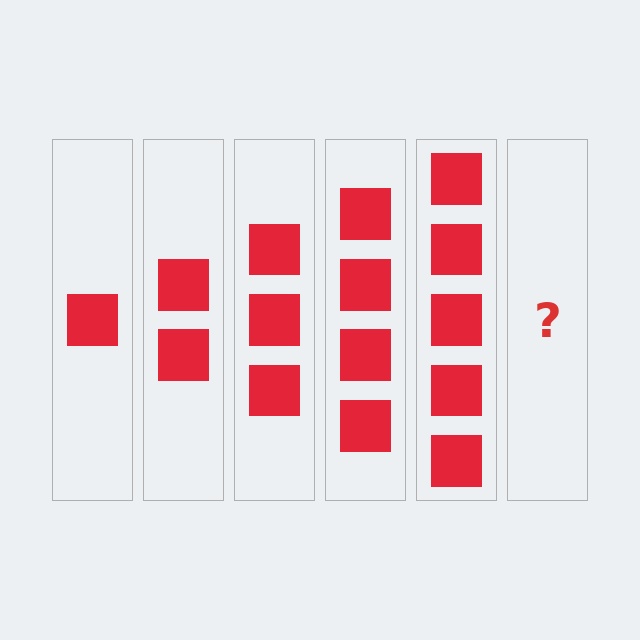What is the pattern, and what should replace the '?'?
The pattern is that each step adds one more square. The '?' should be 6 squares.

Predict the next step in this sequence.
The next step is 6 squares.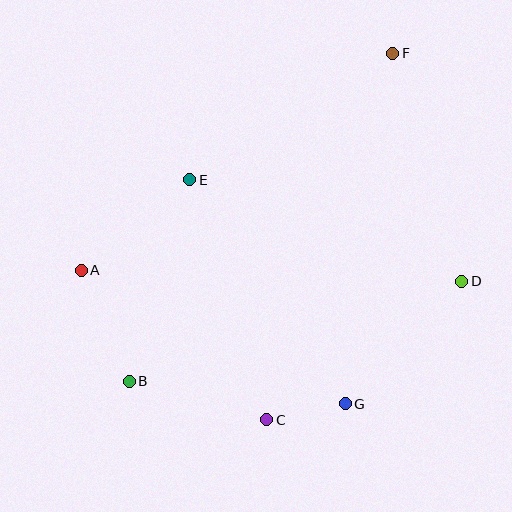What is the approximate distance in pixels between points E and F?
The distance between E and F is approximately 239 pixels.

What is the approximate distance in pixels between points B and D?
The distance between B and D is approximately 347 pixels.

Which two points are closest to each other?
Points C and G are closest to each other.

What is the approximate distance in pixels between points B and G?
The distance between B and G is approximately 217 pixels.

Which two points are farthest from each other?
Points B and F are farthest from each other.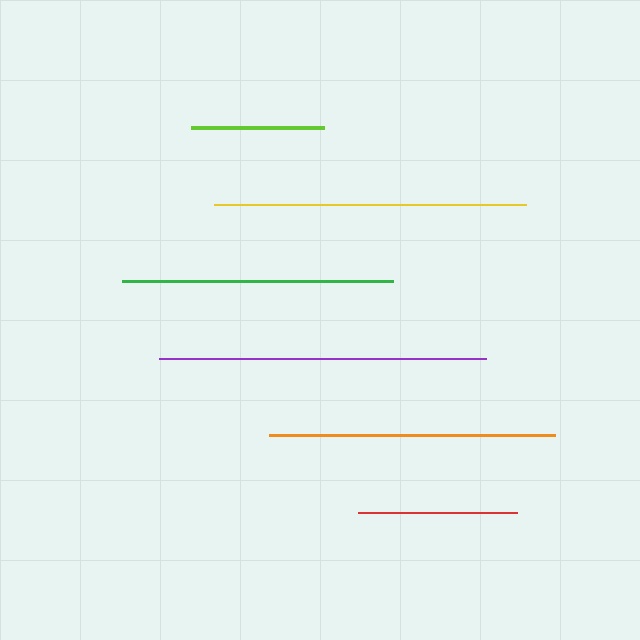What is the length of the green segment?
The green segment is approximately 271 pixels long.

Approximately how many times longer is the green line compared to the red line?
The green line is approximately 1.7 times the length of the red line.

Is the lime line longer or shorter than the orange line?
The orange line is longer than the lime line.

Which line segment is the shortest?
The lime line is the shortest at approximately 133 pixels.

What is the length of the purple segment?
The purple segment is approximately 327 pixels long.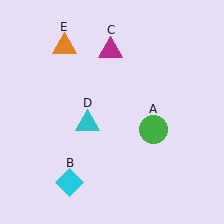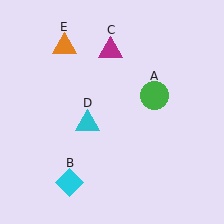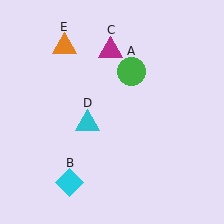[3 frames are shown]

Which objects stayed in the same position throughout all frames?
Cyan diamond (object B) and magenta triangle (object C) and cyan triangle (object D) and orange triangle (object E) remained stationary.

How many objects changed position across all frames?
1 object changed position: green circle (object A).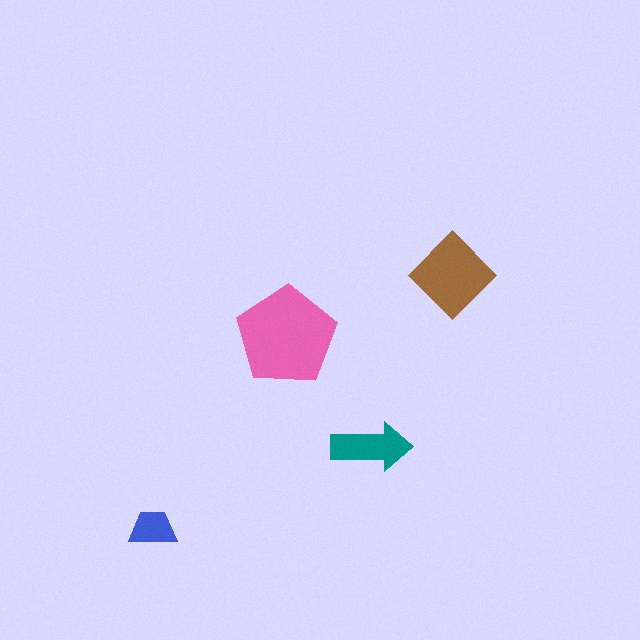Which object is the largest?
The pink pentagon.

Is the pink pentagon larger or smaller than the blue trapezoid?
Larger.